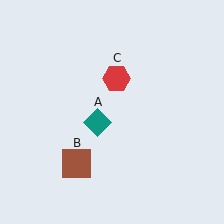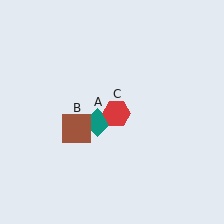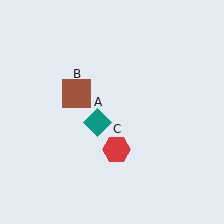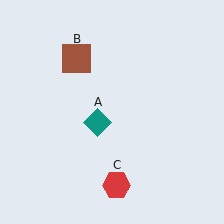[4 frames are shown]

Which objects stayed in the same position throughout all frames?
Teal diamond (object A) remained stationary.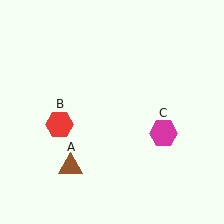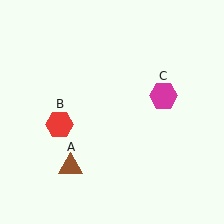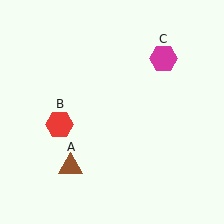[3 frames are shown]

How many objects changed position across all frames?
1 object changed position: magenta hexagon (object C).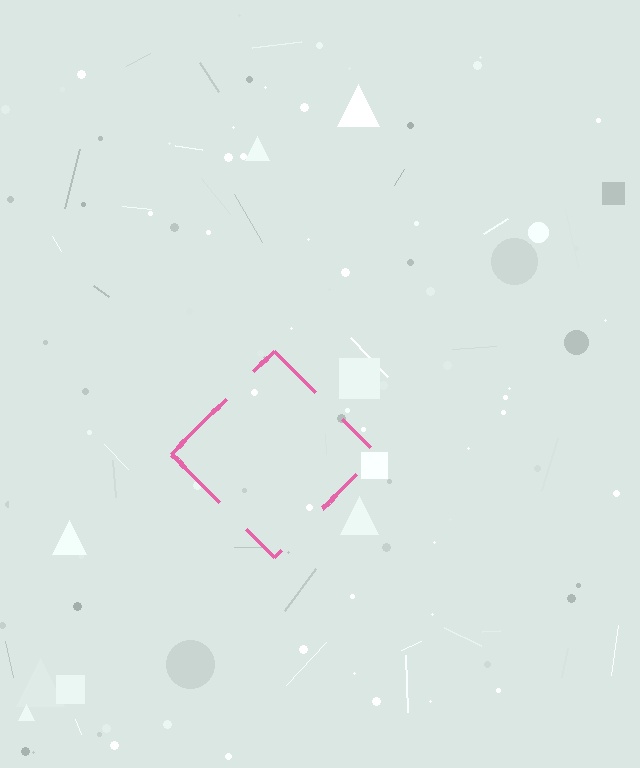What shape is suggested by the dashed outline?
The dashed outline suggests a diamond.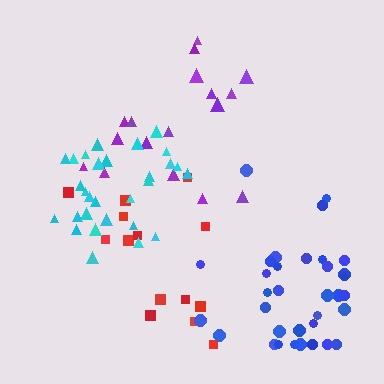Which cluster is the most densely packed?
Cyan.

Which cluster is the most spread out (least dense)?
Red.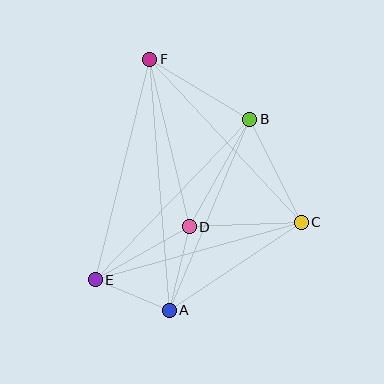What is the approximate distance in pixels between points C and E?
The distance between C and E is approximately 214 pixels.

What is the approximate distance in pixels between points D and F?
The distance between D and F is approximately 172 pixels.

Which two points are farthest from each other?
Points A and F are farthest from each other.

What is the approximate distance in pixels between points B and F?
The distance between B and F is approximately 117 pixels.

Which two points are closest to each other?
Points A and E are closest to each other.